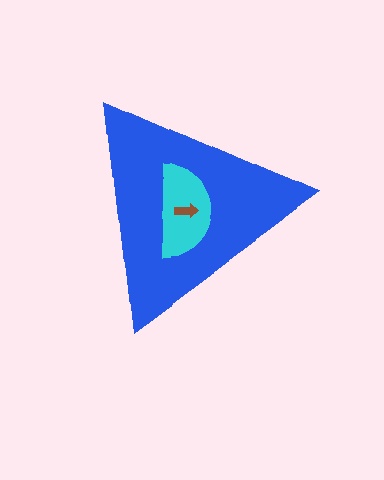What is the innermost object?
The brown arrow.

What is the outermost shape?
The blue triangle.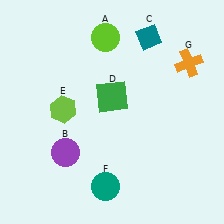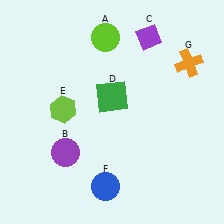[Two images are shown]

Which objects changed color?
C changed from teal to purple. F changed from teal to blue.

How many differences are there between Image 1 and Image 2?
There are 2 differences between the two images.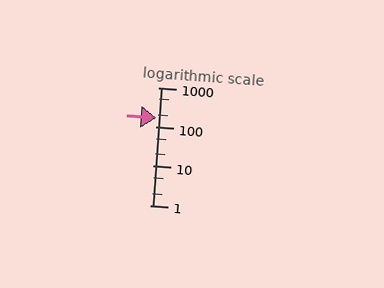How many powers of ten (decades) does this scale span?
The scale spans 3 decades, from 1 to 1000.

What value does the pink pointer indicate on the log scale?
The pointer indicates approximately 170.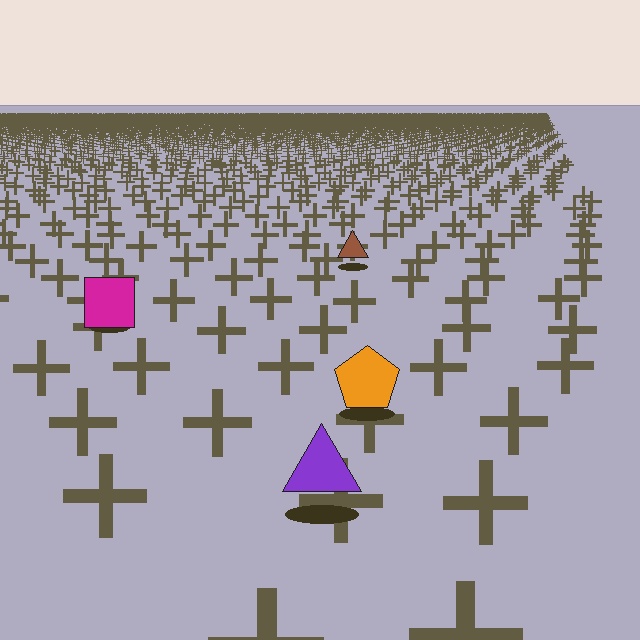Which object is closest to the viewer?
The purple triangle is closest. The texture marks near it are larger and more spread out.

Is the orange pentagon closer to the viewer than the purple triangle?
No. The purple triangle is closer — you can tell from the texture gradient: the ground texture is coarser near it.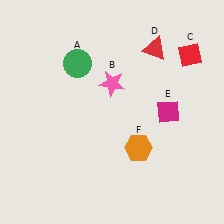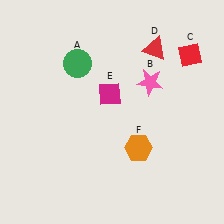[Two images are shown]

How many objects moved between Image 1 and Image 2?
2 objects moved between the two images.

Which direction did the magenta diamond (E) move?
The magenta diamond (E) moved left.